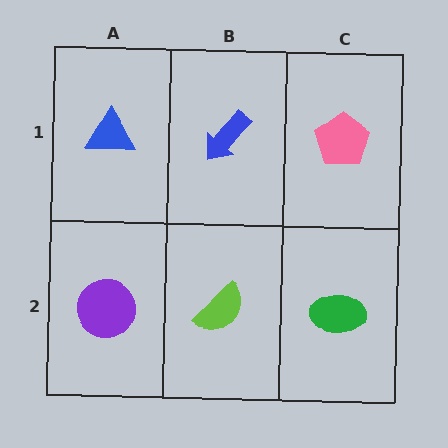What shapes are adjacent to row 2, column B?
A blue arrow (row 1, column B), a purple circle (row 2, column A), a green ellipse (row 2, column C).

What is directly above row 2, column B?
A blue arrow.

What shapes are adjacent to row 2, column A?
A blue triangle (row 1, column A), a lime semicircle (row 2, column B).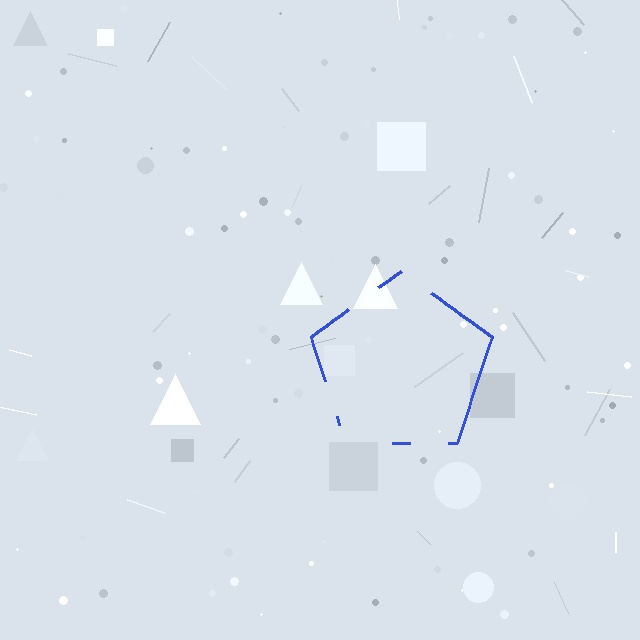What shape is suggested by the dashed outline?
The dashed outline suggests a pentagon.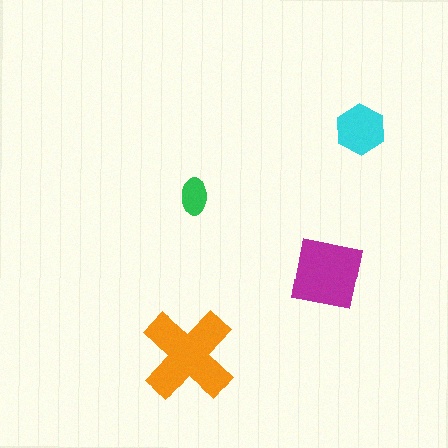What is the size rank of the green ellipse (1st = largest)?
4th.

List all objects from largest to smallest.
The orange cross, the magenta square, the cyan hexagon, the green ellipse.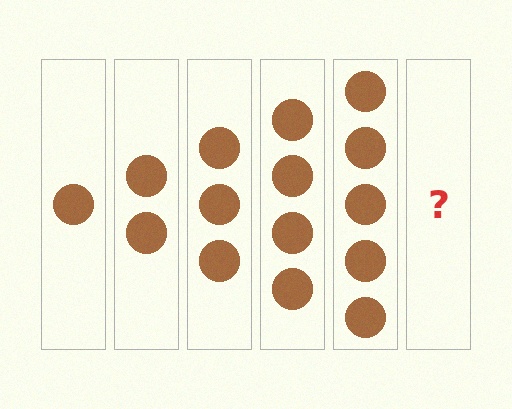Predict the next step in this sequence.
The next step is 6 circles.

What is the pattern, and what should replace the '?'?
The pattern is that each step adds one more circle. The '?' should be 6 circles.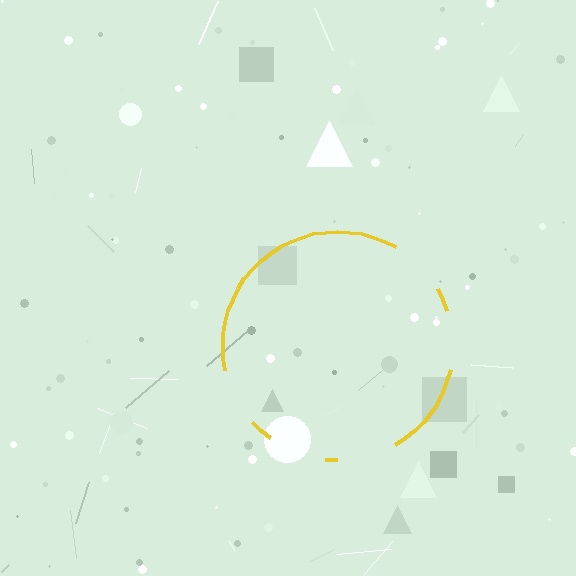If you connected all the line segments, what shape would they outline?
They would outline a circle.